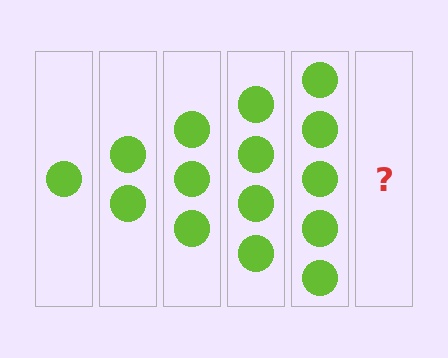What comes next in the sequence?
The next element should be 6 circles.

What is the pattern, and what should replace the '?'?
The pattern is that each step adds one more circle. The '?' should be 6 circles.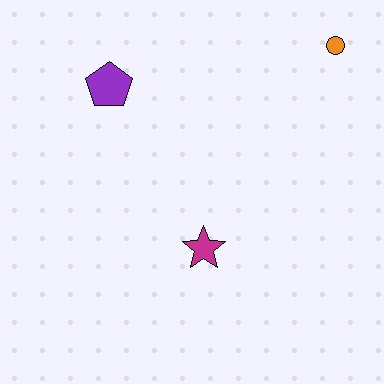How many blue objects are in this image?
There are no blue objects.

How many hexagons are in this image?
There are no hexagons.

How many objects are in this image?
There are 3 objects.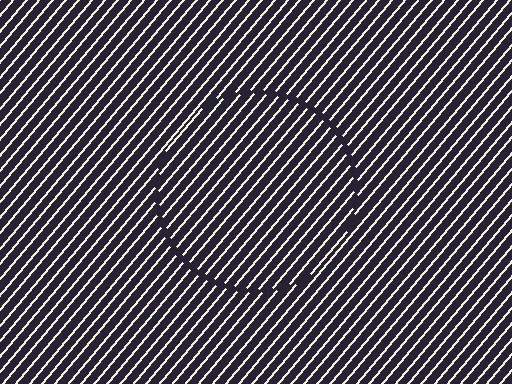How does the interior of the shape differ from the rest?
The interior of the shape contains the same grating, shifted by half a period — the contour is defined by the phase discontinuity where line-ends from the inner and outer gratings abut.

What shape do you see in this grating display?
An illusory circle. The interior of the shape contains the same grating, shifted by half a period — the contour is defined by the phase discontinuity where line-ends from the inner and outer gratings abut.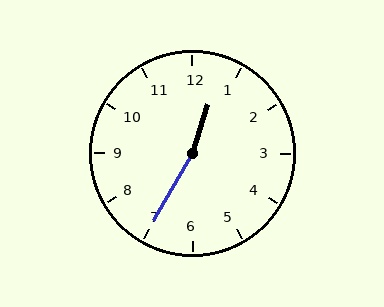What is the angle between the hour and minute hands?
Approximately 168 degrees.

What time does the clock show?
12:35.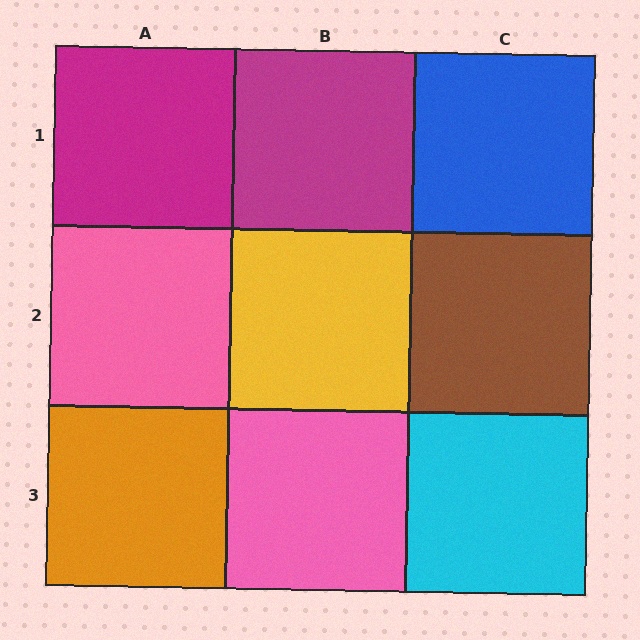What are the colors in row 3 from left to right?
Orange, pink, cyan.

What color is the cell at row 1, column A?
Magenta.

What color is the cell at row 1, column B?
Magenta.